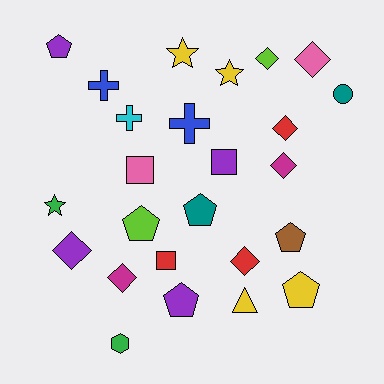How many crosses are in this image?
There are 3 crosses.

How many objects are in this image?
There are 25 objects.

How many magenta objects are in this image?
There are 2 magenta objects.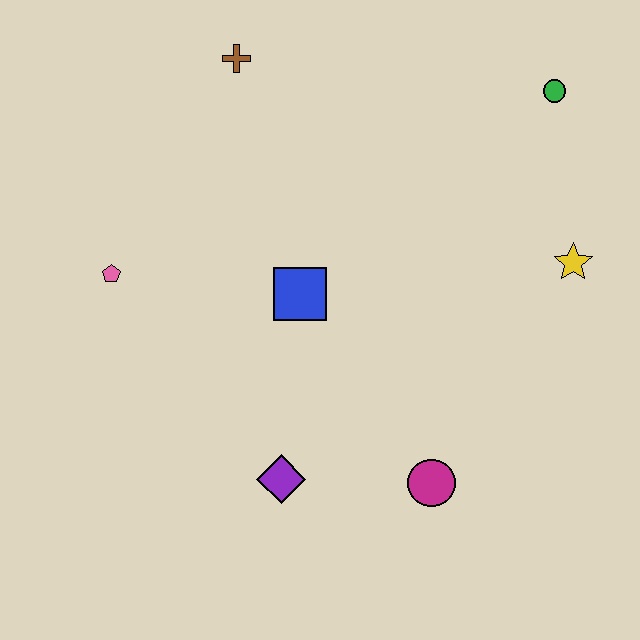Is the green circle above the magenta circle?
Yes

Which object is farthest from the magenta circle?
The brown cross is farthest from the magenta circle.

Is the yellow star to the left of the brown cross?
No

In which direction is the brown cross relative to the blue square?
The brown cross is above the blue square.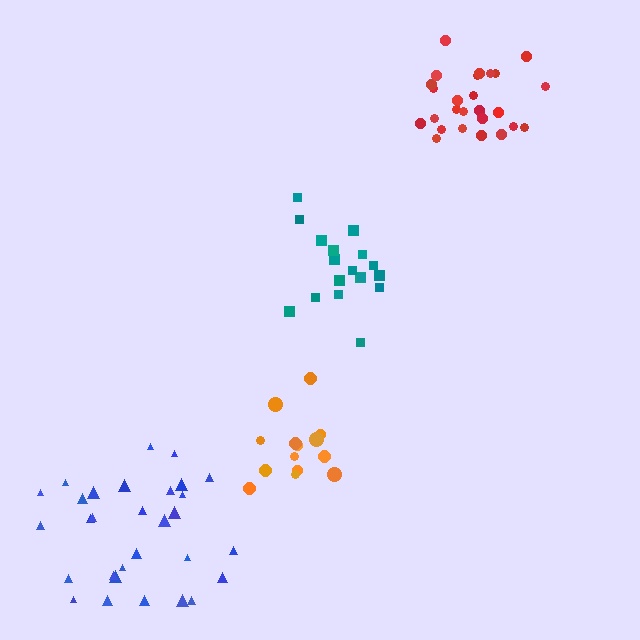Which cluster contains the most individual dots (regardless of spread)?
Blue (30).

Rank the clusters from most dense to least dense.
red, orange, teal, blue.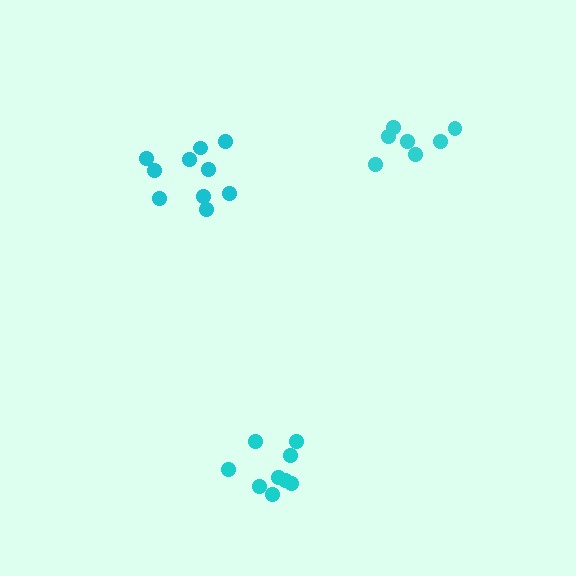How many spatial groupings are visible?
There are 3 spatial groupings.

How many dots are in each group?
Group 1: 9 dots, Group 2: 10 dots, Group 3: 7 dots (26 total).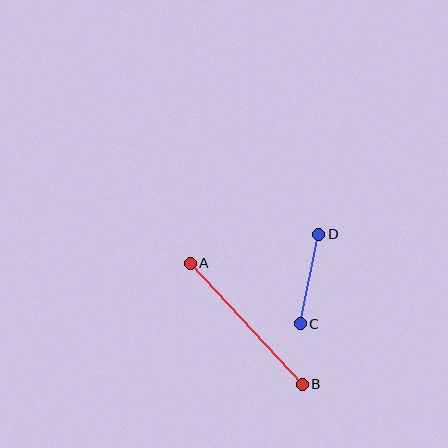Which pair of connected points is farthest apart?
Points A and B are farthest apart.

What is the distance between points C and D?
The distance is approximately 92 pixels.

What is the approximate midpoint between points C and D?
The midpoint is at approximately (310, 279) pixels.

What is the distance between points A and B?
The distance is approximately 165 pixels.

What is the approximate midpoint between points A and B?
The midpoint is at approximately (246, 324) pixels.